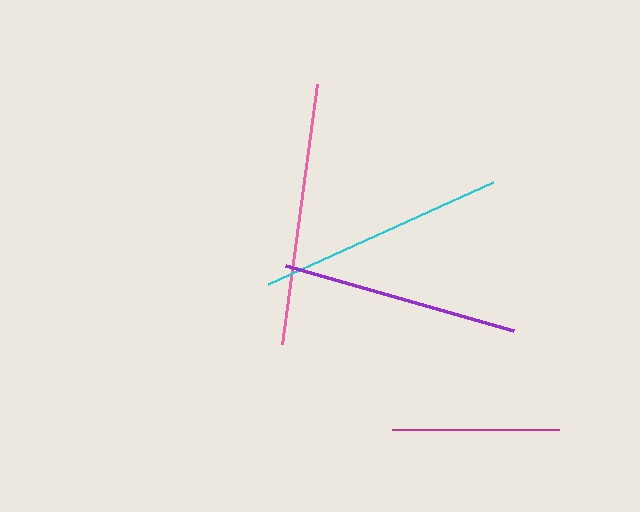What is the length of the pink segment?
The pink segment is approximately 262 pixels long.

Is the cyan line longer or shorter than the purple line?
The cyan line is longer than the purple line.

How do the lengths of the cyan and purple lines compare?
The cyan and purple lines are approximately the same length.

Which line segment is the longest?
The pink line is the longest at approximately 262 pixels.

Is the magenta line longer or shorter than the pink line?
The pink line is longer than the magenta line.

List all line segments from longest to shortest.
From longest to shortest: pink, cyan, purple, magenta.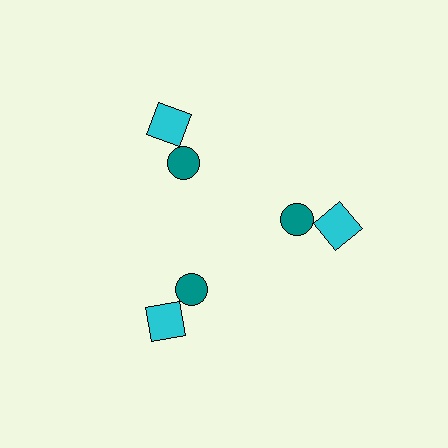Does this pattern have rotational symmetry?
Yes, this pattern has 3-fold rotational symmetry. It looks the same after rotating 120 degrees around the center.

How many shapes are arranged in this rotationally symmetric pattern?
There are 6 shapes, arranged in 3 groups of 2.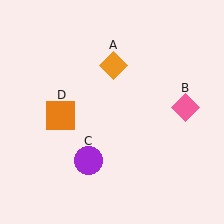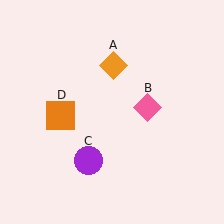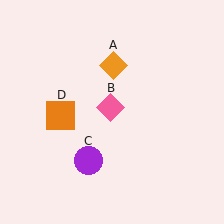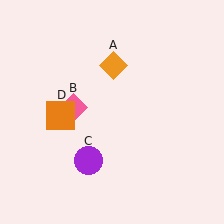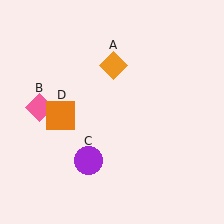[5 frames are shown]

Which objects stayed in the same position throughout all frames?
Orange diamond (object A) and purple circle (object C) and orange square (object D) remained stationary.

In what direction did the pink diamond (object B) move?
The pink diamond (object B) moved left.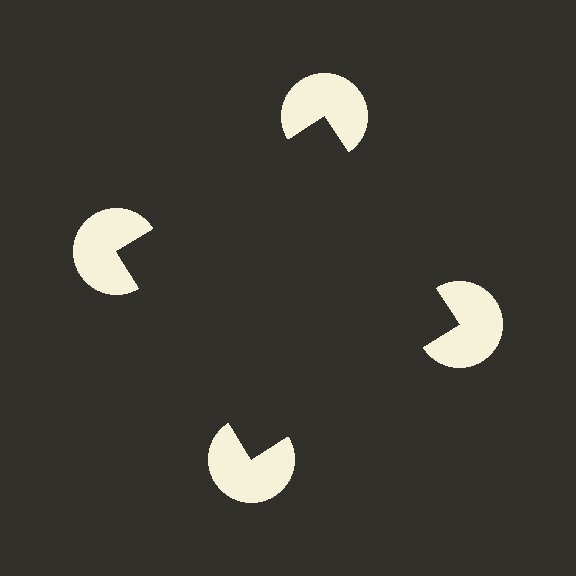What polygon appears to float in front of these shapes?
An illusory square — its edges are inferred from the aligned wedge cuts in the pac-man discs, not physically drawn.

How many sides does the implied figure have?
4 sides.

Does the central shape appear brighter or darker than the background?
It typically appears slightly darker than the background, even though no actual brightness change is drawn.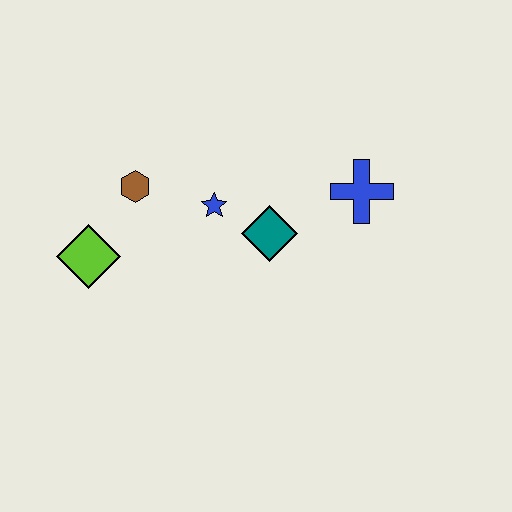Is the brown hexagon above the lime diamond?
Yes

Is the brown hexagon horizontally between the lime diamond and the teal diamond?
Yes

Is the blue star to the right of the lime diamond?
Yes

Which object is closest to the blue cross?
The teal diamond is closest to the blue cross.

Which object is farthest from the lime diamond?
The blue cross is farthest from the lime diamond.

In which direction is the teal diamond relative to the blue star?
The teal diamond is to the right of the blue star.